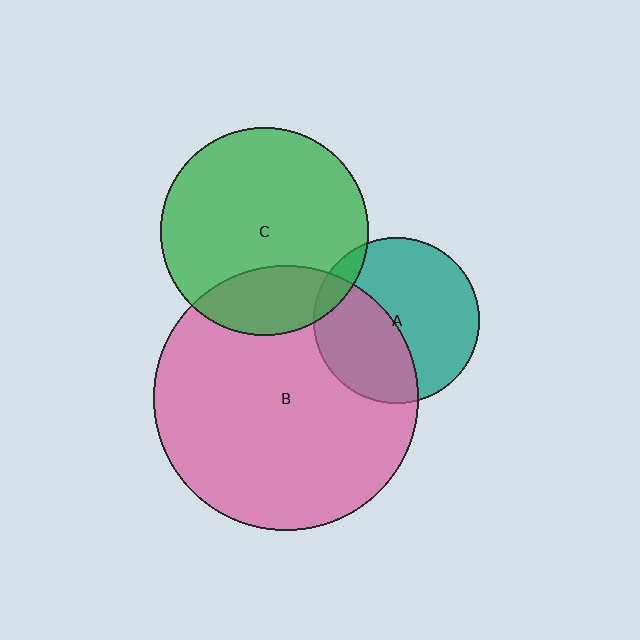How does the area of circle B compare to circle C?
Approximately 1.6 times.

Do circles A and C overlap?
Yes.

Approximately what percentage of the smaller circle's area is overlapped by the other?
Approximately 10%.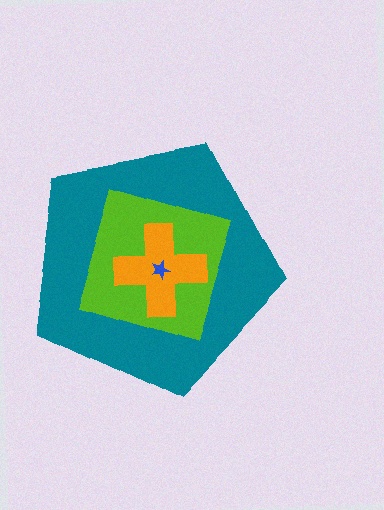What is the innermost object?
The blue star.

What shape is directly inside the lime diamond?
The orange cross.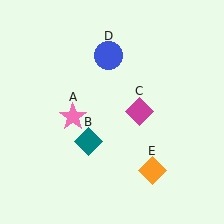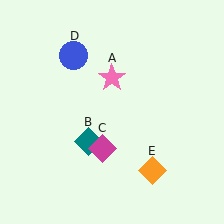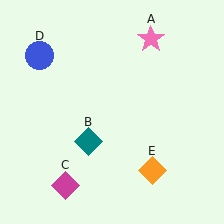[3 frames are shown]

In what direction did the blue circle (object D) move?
The blue circle (object D) moved left.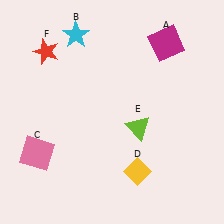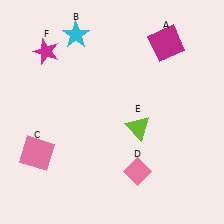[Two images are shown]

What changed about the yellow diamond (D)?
In Image 1, D is yellow. In Image 2, it changed to pink.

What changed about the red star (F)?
In Image 1, F is red. In Image 2, it changed to magenta.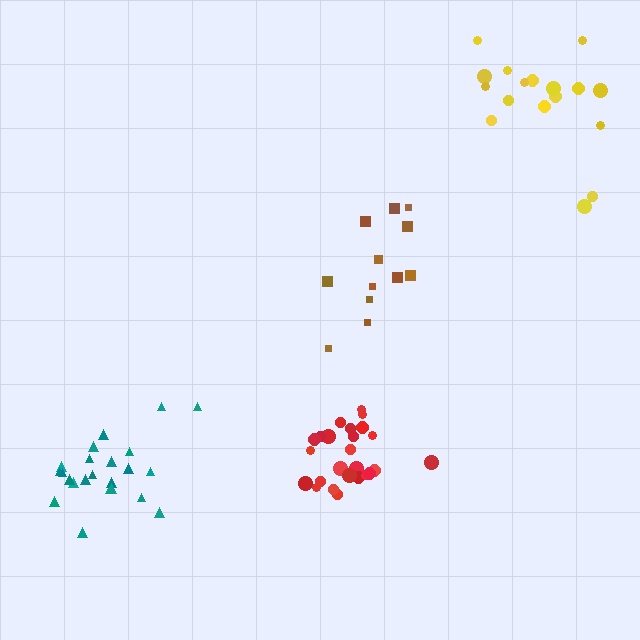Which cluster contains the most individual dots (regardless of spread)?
Red (25).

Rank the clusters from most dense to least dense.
teal, red, brown, yellow.